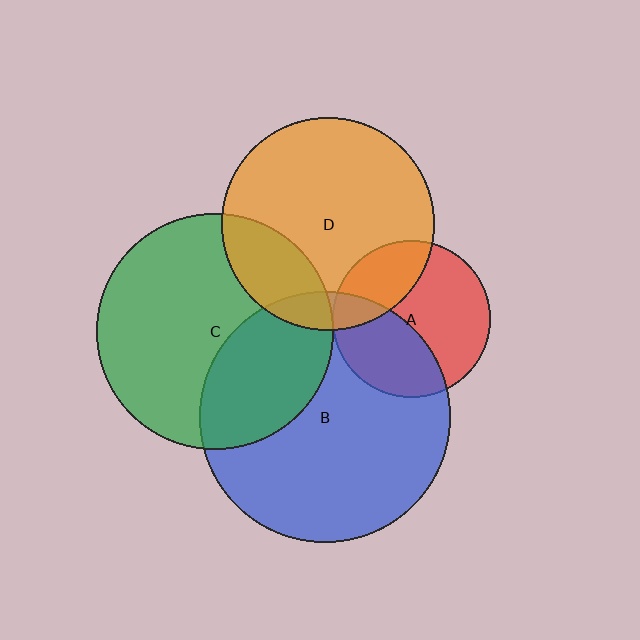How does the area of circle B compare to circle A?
Approximately 2.5 times.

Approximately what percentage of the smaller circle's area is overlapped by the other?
Approximately 40%.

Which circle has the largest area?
Circle B (blue).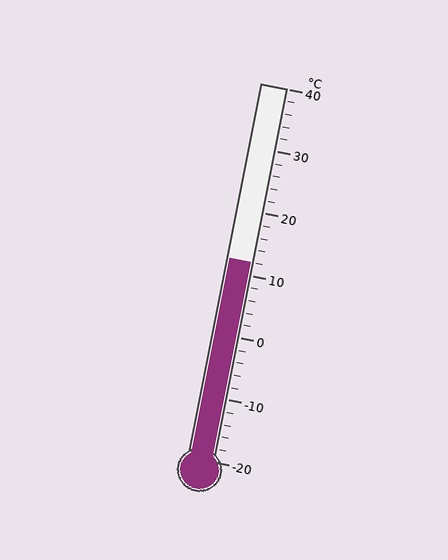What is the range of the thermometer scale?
The thermometer scale ranges from -20°C to 40°C.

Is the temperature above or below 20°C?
The temperature is below 20°C.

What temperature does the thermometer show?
The thermometer shows approximately 12°C.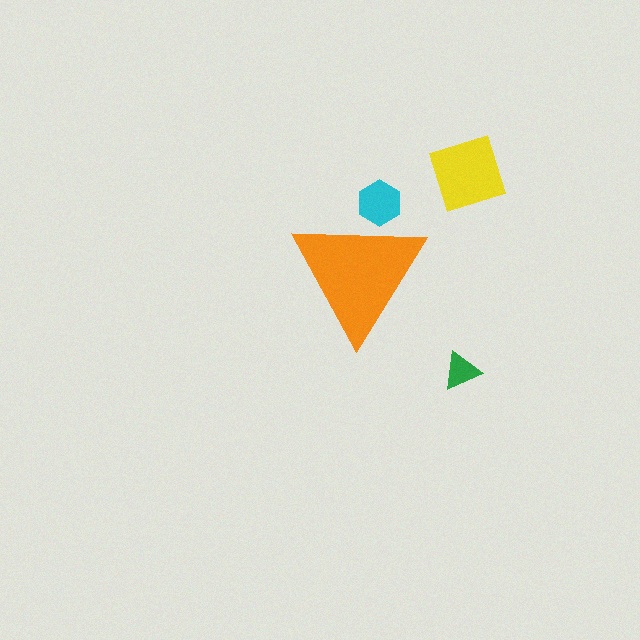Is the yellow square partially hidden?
No, the yellow square is fully visible.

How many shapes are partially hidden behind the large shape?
1 shape is partially hidden.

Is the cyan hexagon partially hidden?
Yes, the cyan hexagon is partially hidden behind the orange triangle.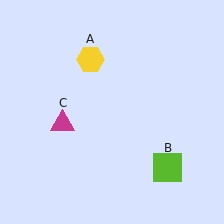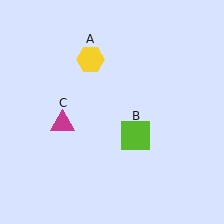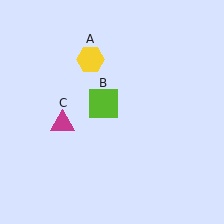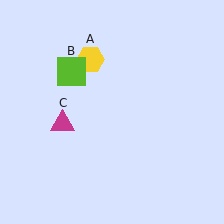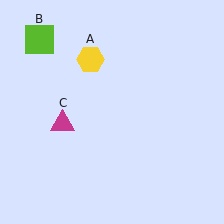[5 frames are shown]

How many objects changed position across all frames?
1 object changed position: lime square (object B).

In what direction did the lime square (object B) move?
The lime square (object B) moved up and to the left.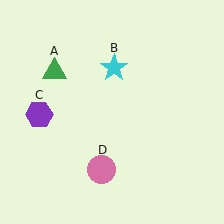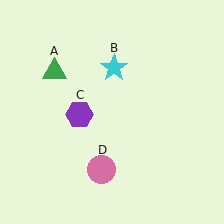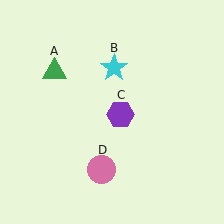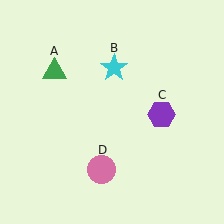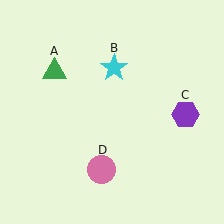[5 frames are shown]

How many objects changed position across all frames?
1 object changed position: purple hexagon (object C).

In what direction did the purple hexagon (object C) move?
The purple hexagon (object C) moved right.